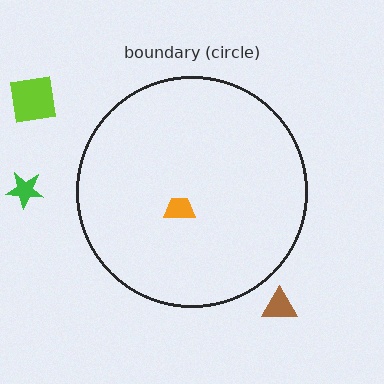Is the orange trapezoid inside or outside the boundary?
Inside.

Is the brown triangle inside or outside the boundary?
Outside.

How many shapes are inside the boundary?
1 inside, 3 outside.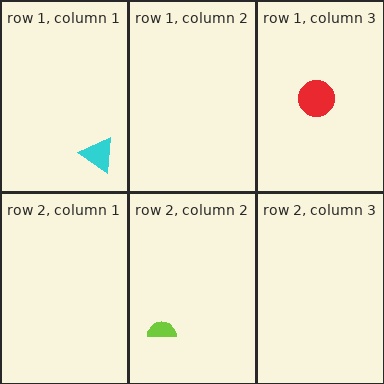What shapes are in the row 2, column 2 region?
The lime semicircle.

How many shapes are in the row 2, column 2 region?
1.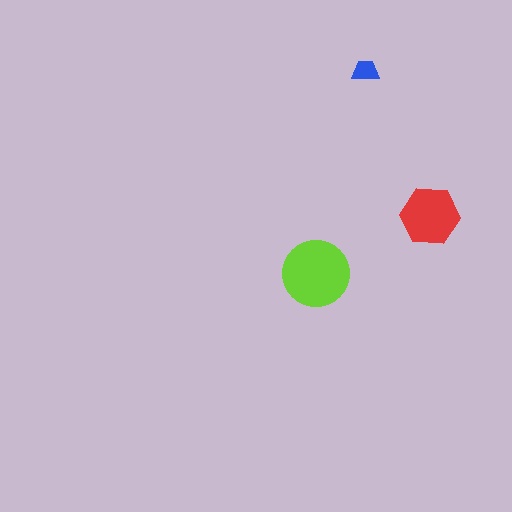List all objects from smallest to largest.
The blue trapezoid, the red hexagon, the lime circle.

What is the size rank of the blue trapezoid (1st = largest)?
3rd.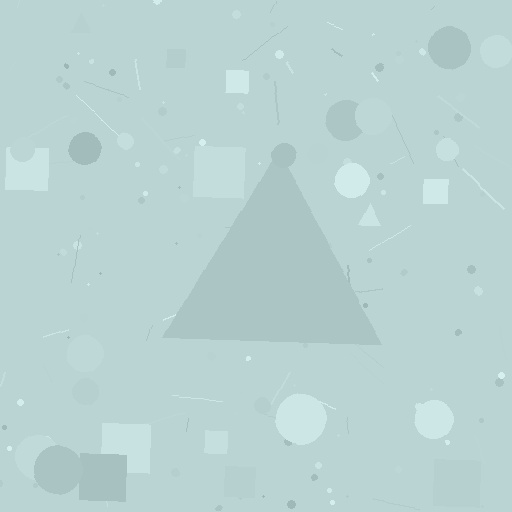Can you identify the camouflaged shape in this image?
The camouflaged shape is a triangle.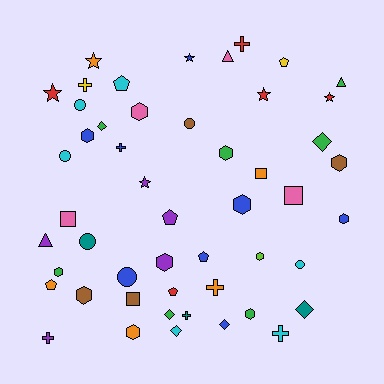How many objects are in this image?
There are 50 objects.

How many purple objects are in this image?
There are 5 purple objects.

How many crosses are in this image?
There are 7 crosses.